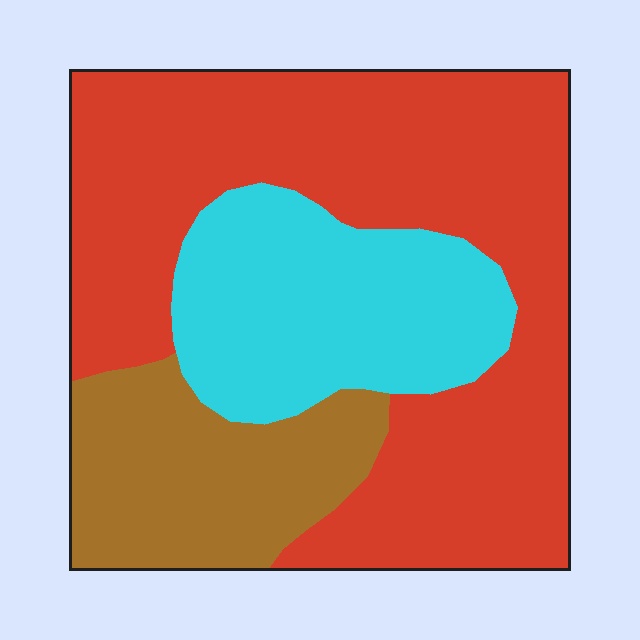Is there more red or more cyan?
Red.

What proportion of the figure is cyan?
Cyan covers around 25% of the figure.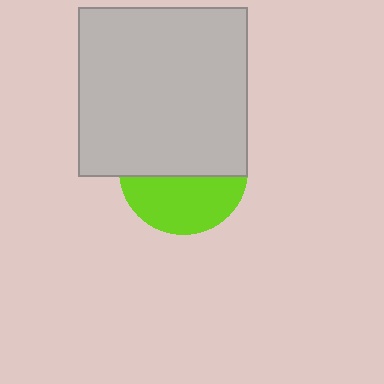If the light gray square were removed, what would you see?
You would see the complete lime circle.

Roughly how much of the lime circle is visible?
A small part of it is visible (roughly 43%).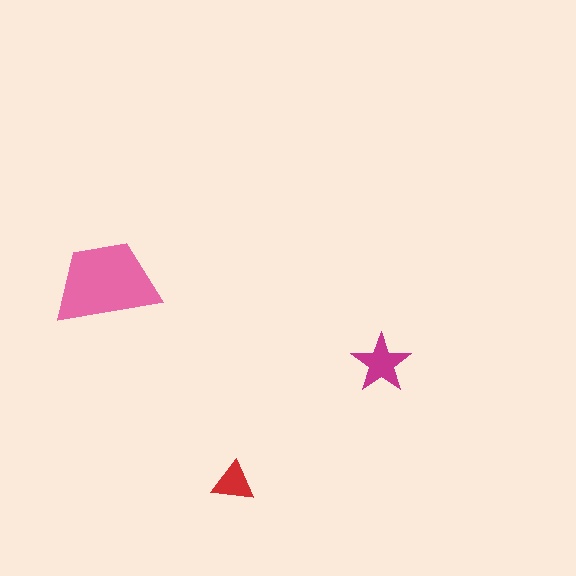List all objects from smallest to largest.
The red triangle, the magenta star, the pink trapezoid.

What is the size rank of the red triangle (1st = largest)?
3rd.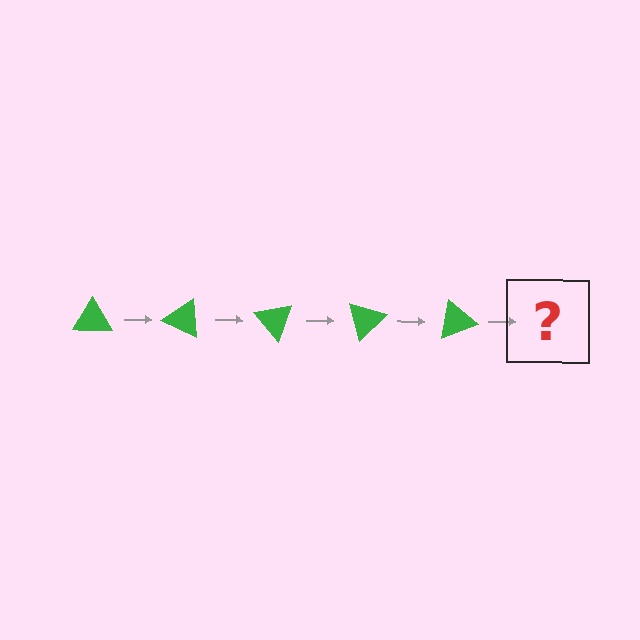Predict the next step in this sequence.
The next step is a green triangle rotated 125 degrees.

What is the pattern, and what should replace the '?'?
The pattern is that the triangle rotates 25 degrees each step. The '?' should be a green triangle rotated 125 degrees.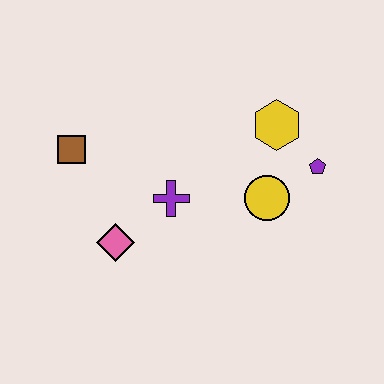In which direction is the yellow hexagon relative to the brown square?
The yellow hexagon is to the right of the brown square.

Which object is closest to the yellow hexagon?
The purple pentagon is closest to the yellow hexagon.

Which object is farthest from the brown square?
The purple pentagon is farthest from the brown square.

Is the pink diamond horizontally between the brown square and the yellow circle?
Yes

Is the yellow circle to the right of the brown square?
Yes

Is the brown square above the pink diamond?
Yes